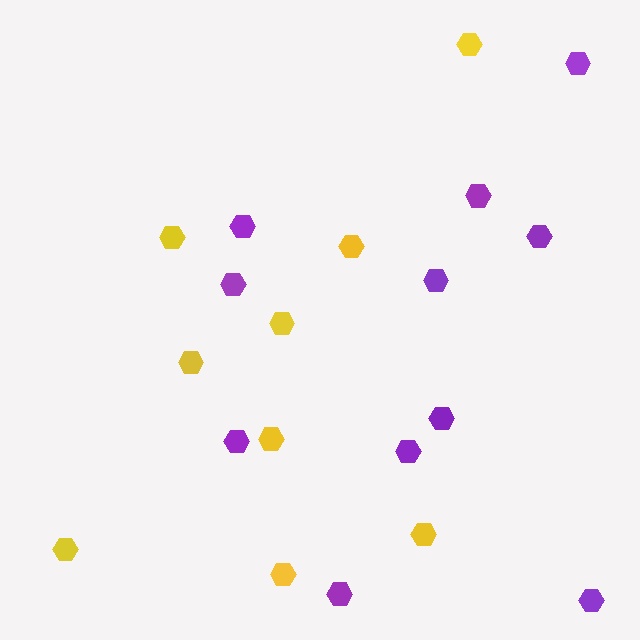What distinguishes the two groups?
There are 2 groups: one group of yellow hexagons (9) and one group of purple hexagons (11).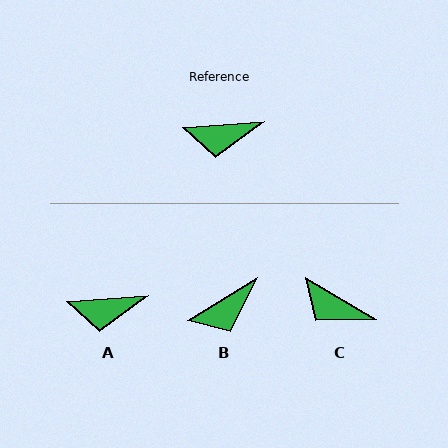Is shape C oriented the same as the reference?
No, it is off by about 35 degrees.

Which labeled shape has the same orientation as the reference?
A.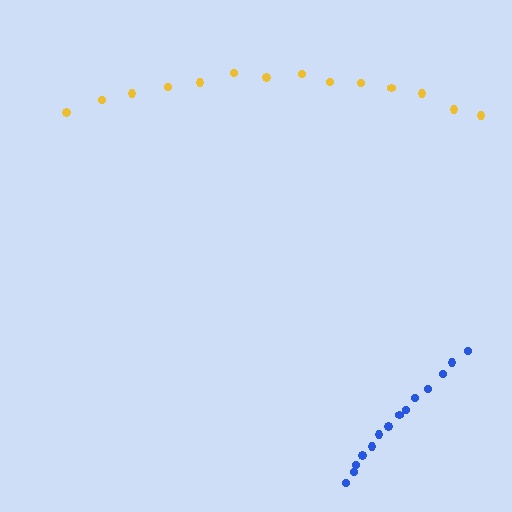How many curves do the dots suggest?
There are 2 distinct paths.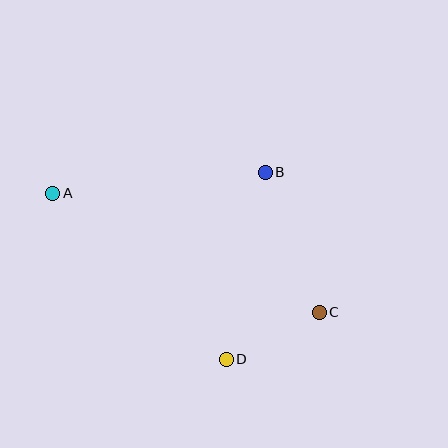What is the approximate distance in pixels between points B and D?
The distance between B and D is approximately 191 pixels.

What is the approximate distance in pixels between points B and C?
The distance between B and C is approximately 150 pixels.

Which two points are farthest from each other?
Points A and C are farthest from each other.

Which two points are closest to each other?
Points C and D are closest to each other.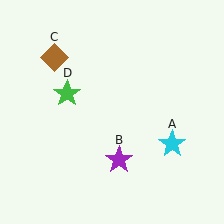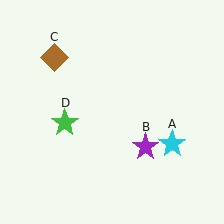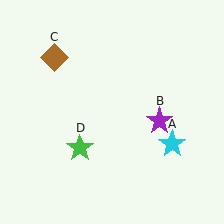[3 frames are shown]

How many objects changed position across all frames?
2 objects changed position: purple star (object B), green star (object D).